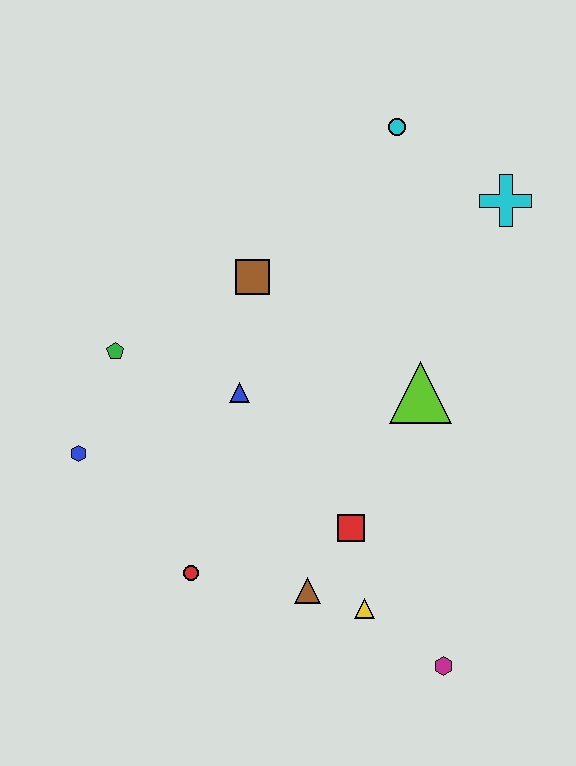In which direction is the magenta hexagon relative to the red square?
The magenta hexagon is below the red square.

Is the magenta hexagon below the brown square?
Yes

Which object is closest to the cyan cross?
The cyan circle is closest to the cyan cross.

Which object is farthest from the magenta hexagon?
The cyan circle is farthest from the magenta hexagon.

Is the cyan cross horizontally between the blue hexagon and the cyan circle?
No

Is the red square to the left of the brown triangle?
No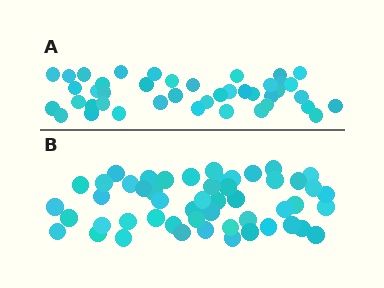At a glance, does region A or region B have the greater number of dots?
Region B (the bottom region) has more dots.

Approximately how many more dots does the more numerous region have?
Region B has roughly 8 or so more dots than region A.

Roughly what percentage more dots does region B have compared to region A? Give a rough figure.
About 20% more.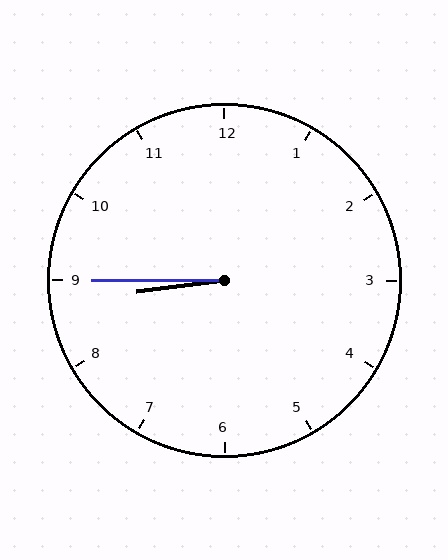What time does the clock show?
8:45.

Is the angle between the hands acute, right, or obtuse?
It is acute.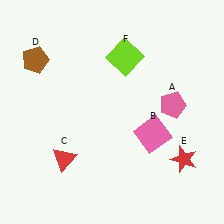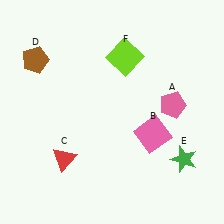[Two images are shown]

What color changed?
The star (E) changed from red in Image 1 to green in Image 2.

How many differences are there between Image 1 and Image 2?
There is 1 difference between the two images.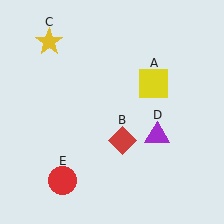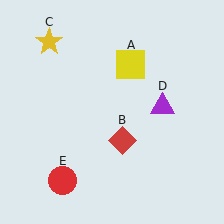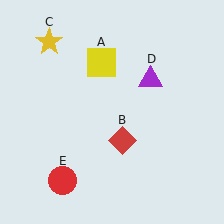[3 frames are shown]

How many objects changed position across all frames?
2 objects changed position: yellow square (object A), purple triangle (object D).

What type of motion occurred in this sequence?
The yellow square (object A), purple triangle (object D) rotated counterclockwise around the center of the scene.